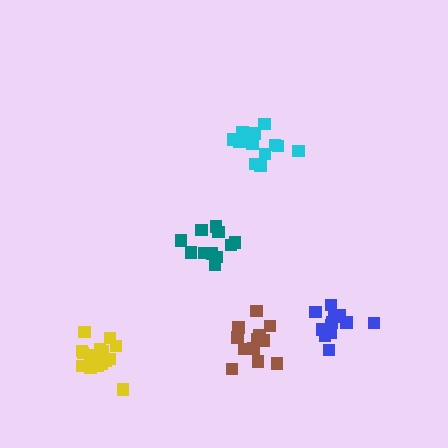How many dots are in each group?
Group 1: 11 dots, Group 2: 17 dots, Group 3: 13 dots, Group 4: 12 dots, Group 5: 13 dots (66 total).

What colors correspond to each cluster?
The clusters are colored: teal, yellow, cyan, brown, blue.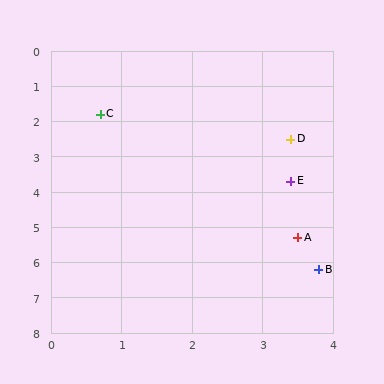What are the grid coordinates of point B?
Point B is at approximately (3.8, 6.2).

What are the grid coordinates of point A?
Point A is at approximately (3.5, 5.3).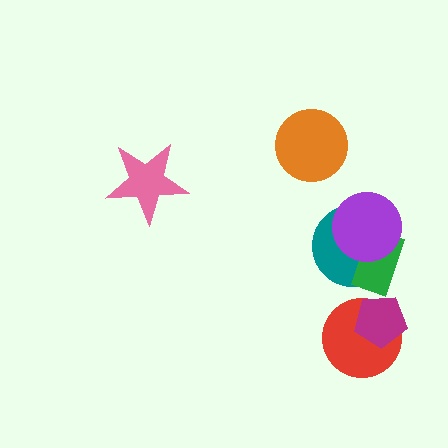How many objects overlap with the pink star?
0 objects overlap with the pink star.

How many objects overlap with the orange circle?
0 objects overlap with the orange circle.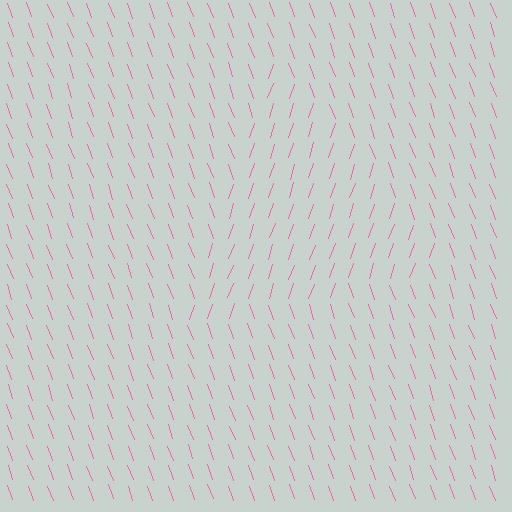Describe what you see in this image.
The image is filled with small pink line segments. A triangle region in the image has lines oriented differently from the surrounding lines, creating a visible texture boundary.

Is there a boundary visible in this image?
Yes, there is a texture boundary formed by a change in line orientation.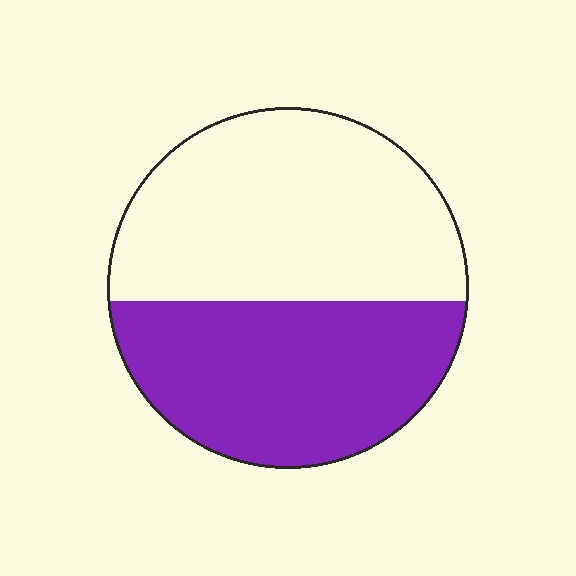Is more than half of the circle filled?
No.